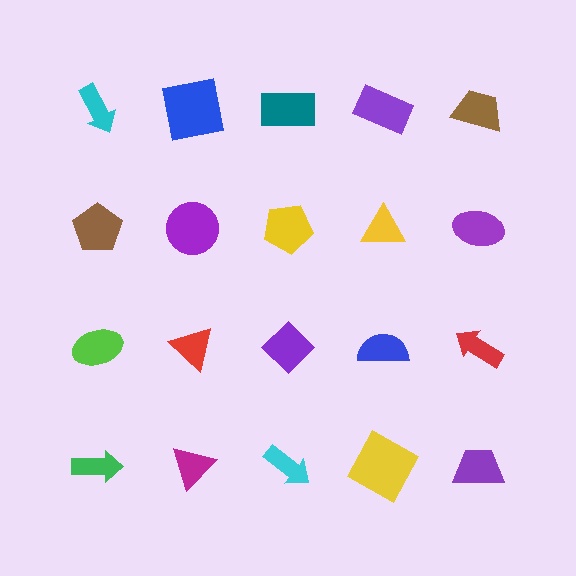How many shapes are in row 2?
5 shapes.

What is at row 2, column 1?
A brown pentagon.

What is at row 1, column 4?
A purple rectangle.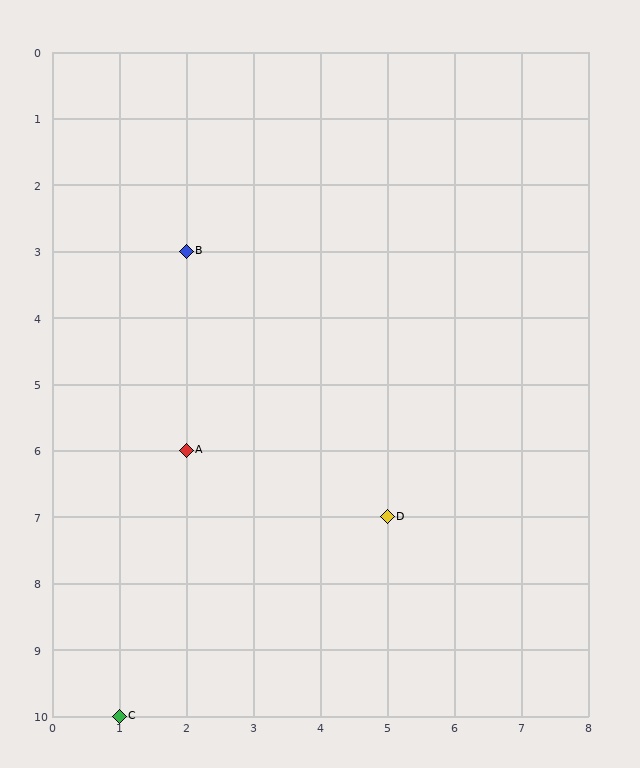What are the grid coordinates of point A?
Point A is at grid coordinates (2, 6).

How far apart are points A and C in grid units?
Points A and C are 1 column and 4 rows apart (about 4.1 grid units diagonally).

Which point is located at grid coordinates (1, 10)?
Point C is at (1, 10).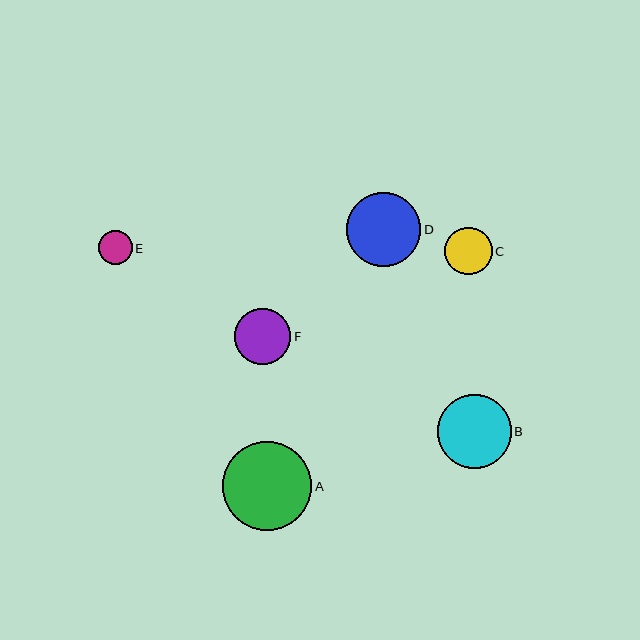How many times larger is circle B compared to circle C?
Circle B is approximately 1.6 times the size of circle C.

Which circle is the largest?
Circle A is the largest with a size of approximately 89 pixels.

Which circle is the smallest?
Circle E is the smallest with a size of approximately 34 pixels.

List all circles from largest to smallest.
From largest to smallest: A, D, B, F, C, E.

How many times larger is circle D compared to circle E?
Circle D is approximately 2.2 times the size of circle E.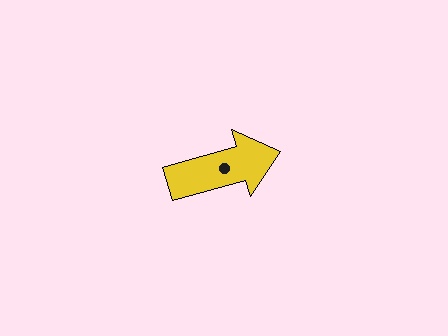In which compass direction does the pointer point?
East.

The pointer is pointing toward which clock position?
Roughly 2 o'clock.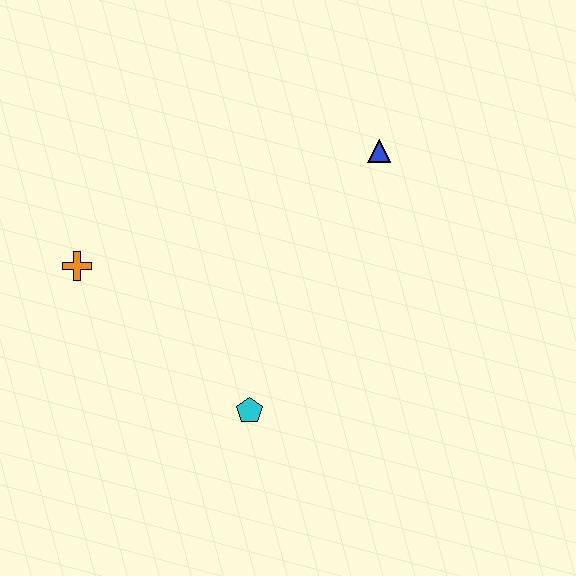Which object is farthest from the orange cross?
The blue triangle is farthest from the orange cross.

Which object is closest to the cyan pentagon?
The orange cross is closest to the cyan pentagon.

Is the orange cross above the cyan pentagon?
Yes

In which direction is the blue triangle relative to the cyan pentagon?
The blue triangle is above the cyan pentagon.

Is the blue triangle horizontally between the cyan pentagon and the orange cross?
No